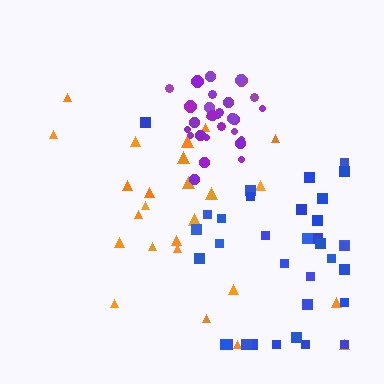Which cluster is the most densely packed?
Purple.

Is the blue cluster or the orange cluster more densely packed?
Blue.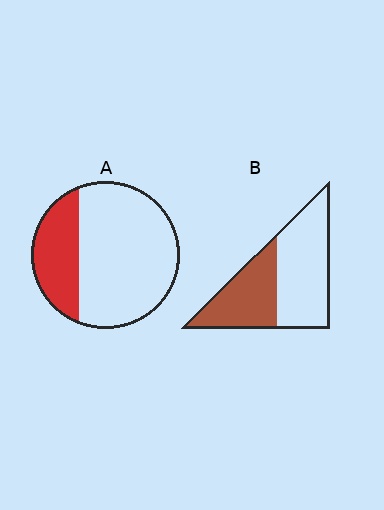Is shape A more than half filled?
No.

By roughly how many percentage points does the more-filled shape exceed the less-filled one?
By roughly 15 percentage points (B over A).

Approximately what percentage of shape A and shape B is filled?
A is approximately 30% and B is approximately 40%.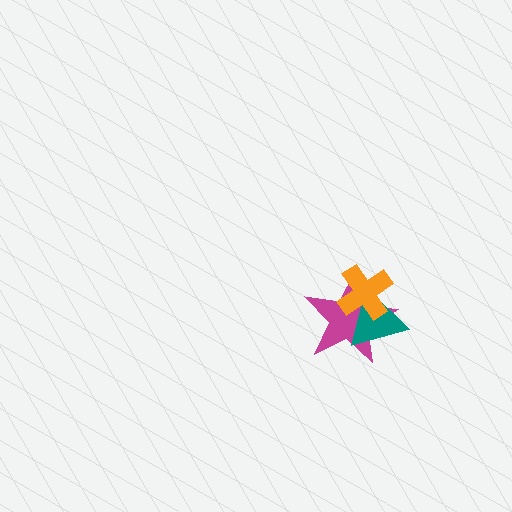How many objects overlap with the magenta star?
2 objects overlap with the magenta star.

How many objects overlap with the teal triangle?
2 objects overlap with the teal triangle.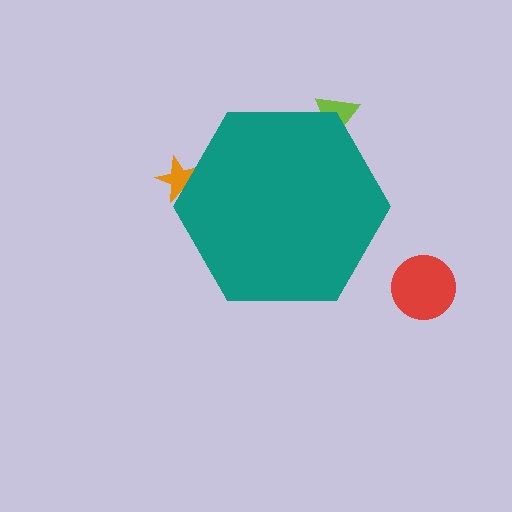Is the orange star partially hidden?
Yes, the orange star is partially hidden behind the teal hexagon.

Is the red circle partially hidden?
No, the red circle is fully visible.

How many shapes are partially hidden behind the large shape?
2 shapes are partially hidden.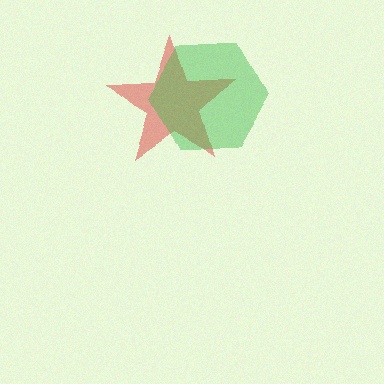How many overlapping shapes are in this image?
There are 2 overlapping shapes in the image.